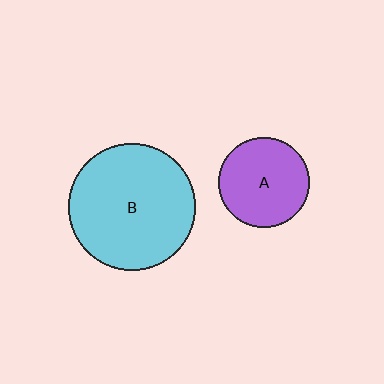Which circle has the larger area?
Circle B (cyan).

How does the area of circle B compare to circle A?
Approximately 2.0 times.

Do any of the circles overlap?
No, none of the circles overlap.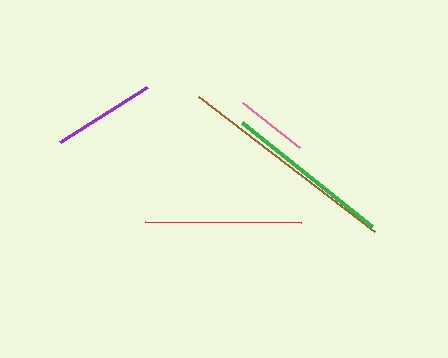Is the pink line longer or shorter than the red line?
The red line is longer than the pink line.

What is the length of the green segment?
The green segment is approximately 167 pixels long.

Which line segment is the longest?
The brown line is the longest at approximately 222 pixels.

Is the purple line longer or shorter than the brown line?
The brown line is longer than the purple line.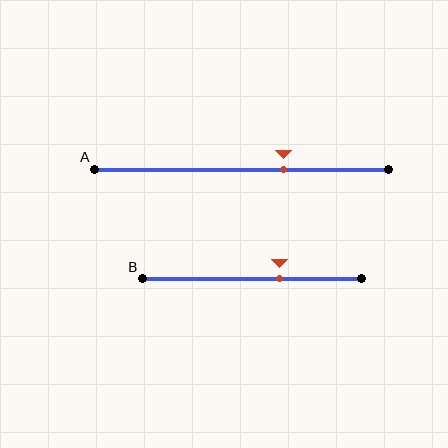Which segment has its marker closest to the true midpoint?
Segment B has its marker closest to the true midpoint.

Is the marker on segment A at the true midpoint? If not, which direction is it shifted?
No, the marker on segment A is shifted to the right by about 14% of the segment length.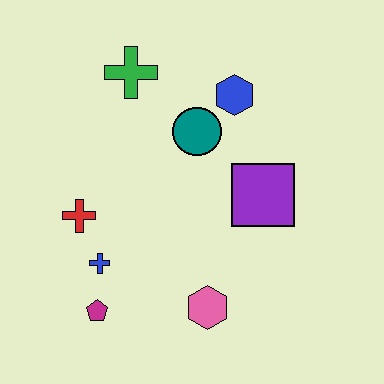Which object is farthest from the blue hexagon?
The magenta pentagon is farthest from the blue hexagon.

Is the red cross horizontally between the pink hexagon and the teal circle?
No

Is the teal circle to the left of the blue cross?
No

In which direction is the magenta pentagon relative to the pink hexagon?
The magenta pentagon is to the left of the pink hexagon.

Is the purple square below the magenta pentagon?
No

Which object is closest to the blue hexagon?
The teal circle is closest to the blue hexagon.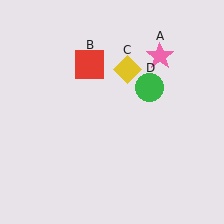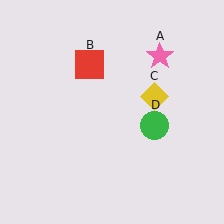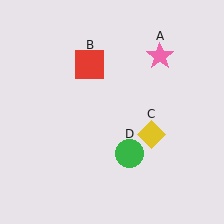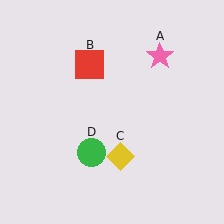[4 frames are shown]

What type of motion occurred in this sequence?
The yellow diamond (object C), green circle (object D) rotated clockwise around the center of the scene.